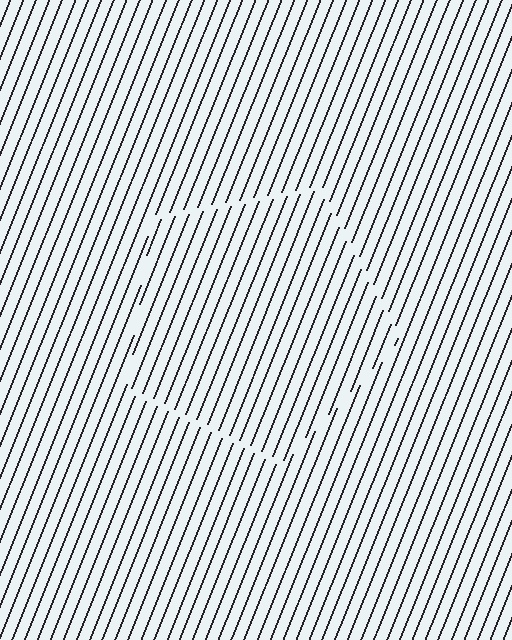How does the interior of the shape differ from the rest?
The interior of the shape contains the same grating, shifted by half a period — the contour is defined by the phase discontinuity where line-ends from the inner and outer gratings abut.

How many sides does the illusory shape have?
5 sides — the line-ends trace a pentagon.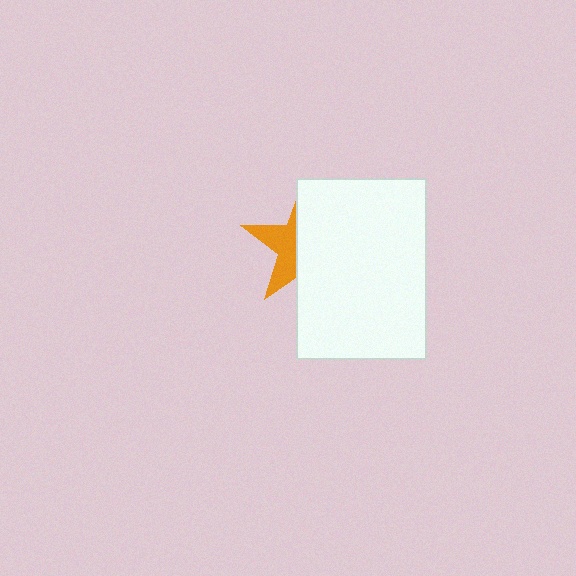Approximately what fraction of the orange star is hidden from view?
Roughly 63% of the orange star is hidden behind the white rectangle.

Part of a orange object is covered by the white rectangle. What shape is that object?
It is a star.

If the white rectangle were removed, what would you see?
You would see the complete orange star.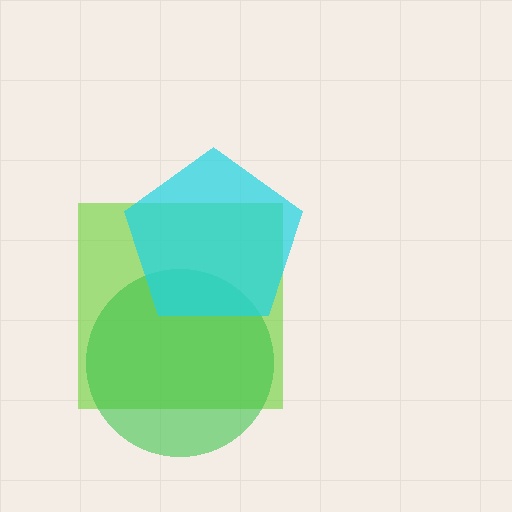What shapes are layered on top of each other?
The layered shapes are: a lime square, a green circle, a cyan pentagon.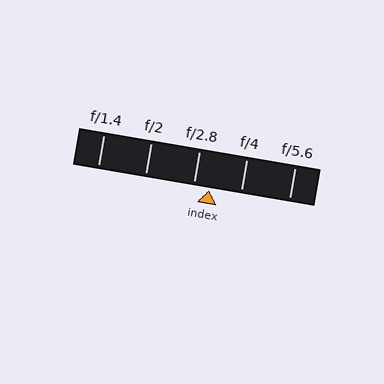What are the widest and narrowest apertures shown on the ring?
The widest aperture shown is f/1.4 and the narrowest is f/5.6.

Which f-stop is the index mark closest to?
The index mark is closest to f/2.8.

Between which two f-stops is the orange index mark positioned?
The index mark is between f/2.8 and f/4.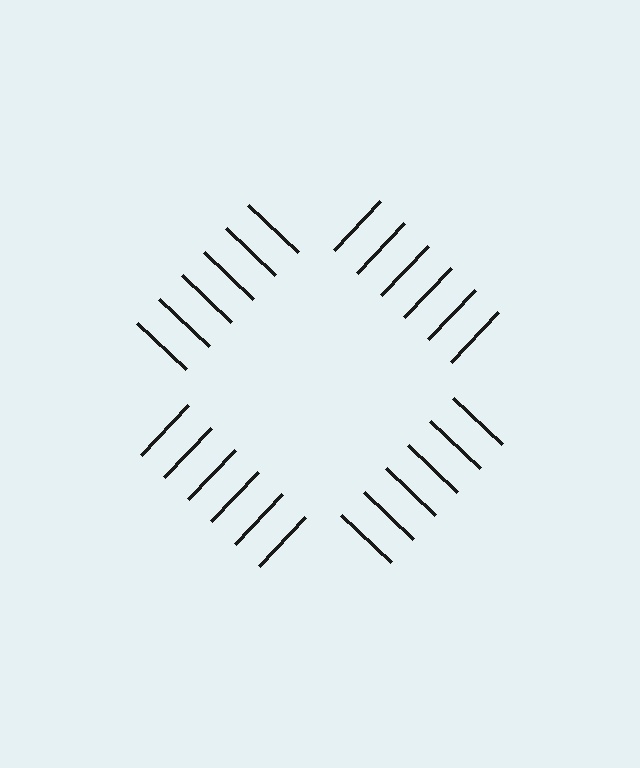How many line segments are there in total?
24 — 6 along each of the 4 edges.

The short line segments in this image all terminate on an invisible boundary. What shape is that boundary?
An illusory square — the line segments terminate on its edges but no continuous stroke is drawn.